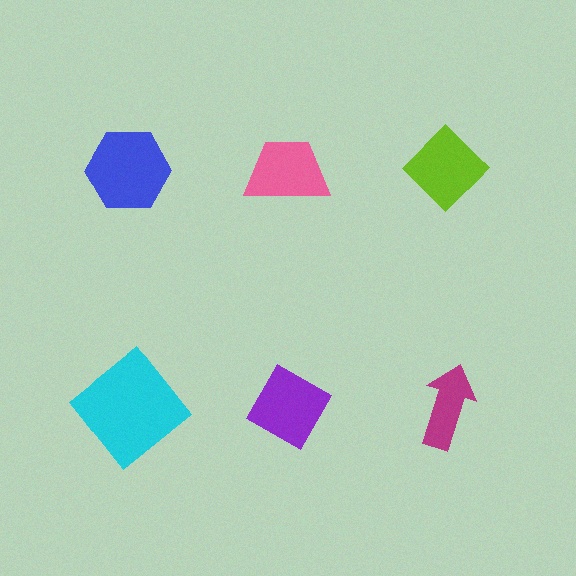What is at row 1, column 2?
A pink trapezoid.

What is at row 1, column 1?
A blue hexagon.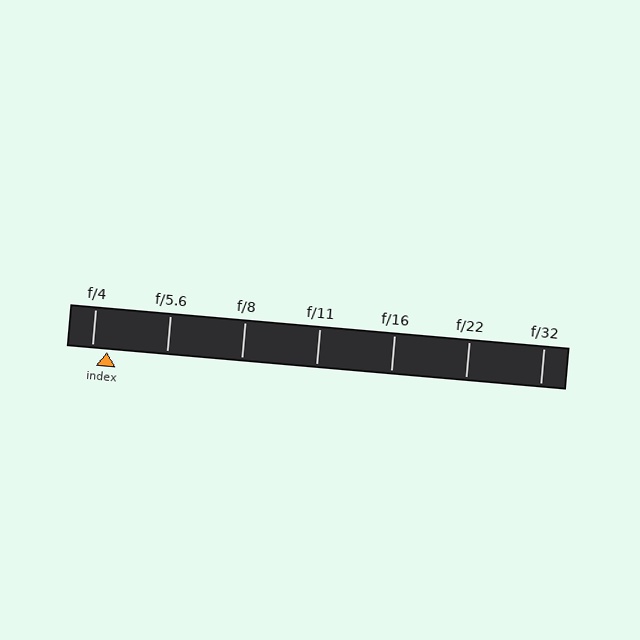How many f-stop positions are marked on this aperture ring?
There are 7 f-stop positions marked.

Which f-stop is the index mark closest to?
The index mark is closest to f/4.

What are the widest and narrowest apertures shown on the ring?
The widest aperture shown is f/4 and the narrowest is f/32.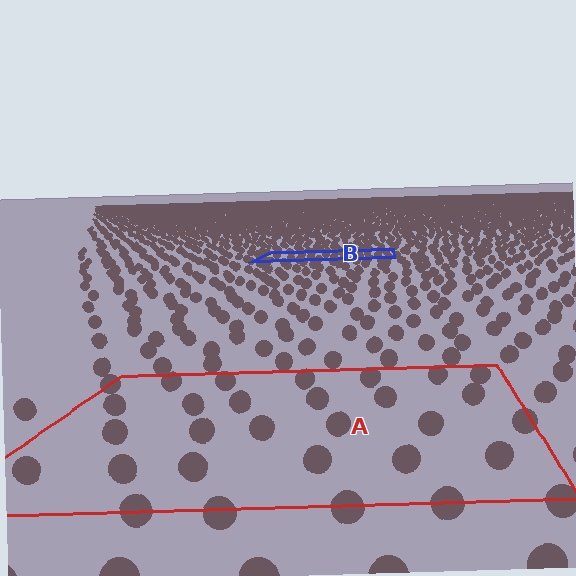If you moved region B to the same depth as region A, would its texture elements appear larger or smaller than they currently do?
They would appear larger. At a closer depth, the same texture elements are projected at a bigger on-screen size.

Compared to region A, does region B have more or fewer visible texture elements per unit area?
Region B has more texture elements per unit area — they are packed more densely because it is farther away.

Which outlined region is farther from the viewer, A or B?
Region B is farther from the viewer — the texture elements inside it appear smaller and more densely packed.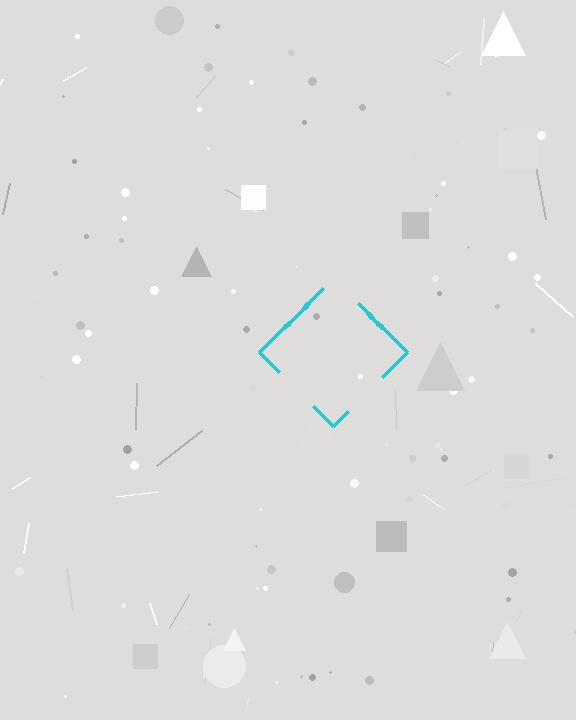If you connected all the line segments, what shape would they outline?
They would outline a diamond.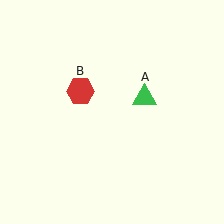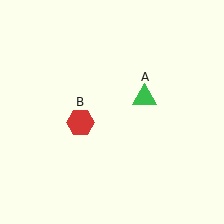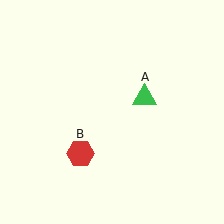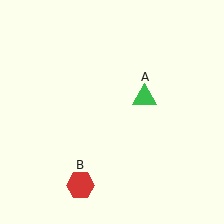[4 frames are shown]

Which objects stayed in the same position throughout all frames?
Green triangle (object A) remained stationary.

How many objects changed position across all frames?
1 object changed position: red hexagon (object B).